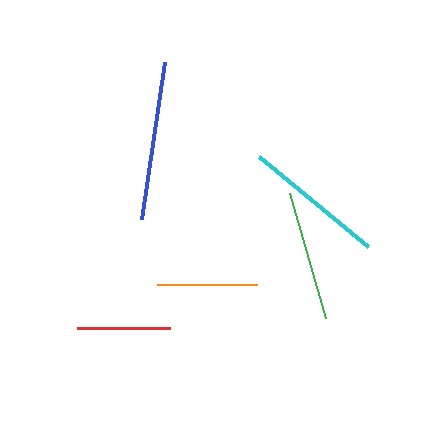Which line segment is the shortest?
The red line is the shortest at approximately 93 pixels.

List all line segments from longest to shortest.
From longest to shortest: blue, cyan, green, orange, red.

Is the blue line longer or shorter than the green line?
The blue line is longer than the green line.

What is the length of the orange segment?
The orange segment is approximately 99 pixels long.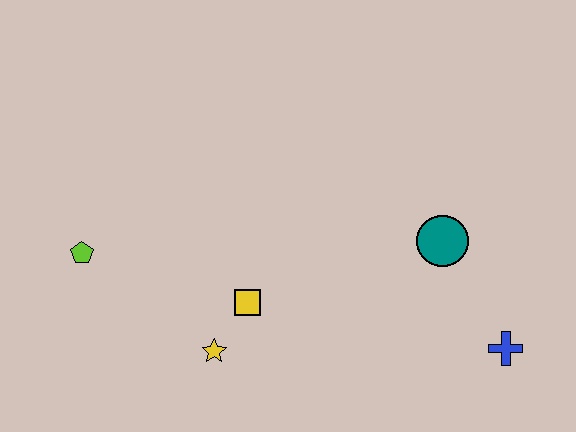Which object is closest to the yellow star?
The yellow square is closest to the yellow star.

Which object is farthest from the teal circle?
The lime pentagon is farthest from the teal circle.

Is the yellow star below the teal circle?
Yes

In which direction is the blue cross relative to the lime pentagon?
The blue cross is to the right of the lime pentagon.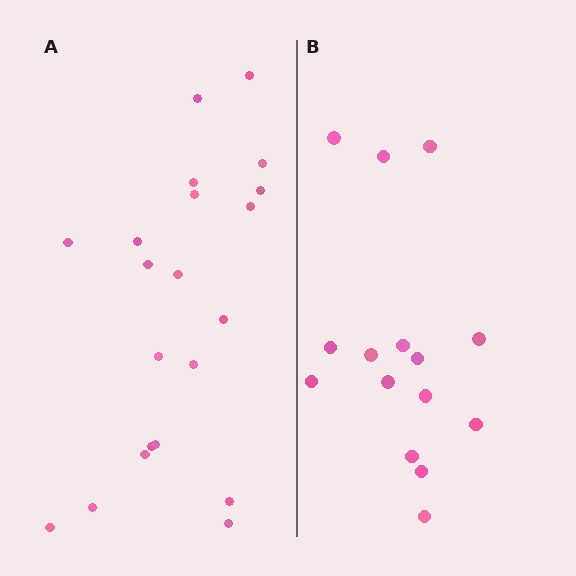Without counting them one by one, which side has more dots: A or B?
Region A (the left region) has more dots.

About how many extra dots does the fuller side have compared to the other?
Region A has about 6 more dots than region B.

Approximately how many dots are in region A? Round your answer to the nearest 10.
About 20 dots. (The exact count is 21, which rounds to 20.)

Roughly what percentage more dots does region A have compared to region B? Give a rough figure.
About 40% more.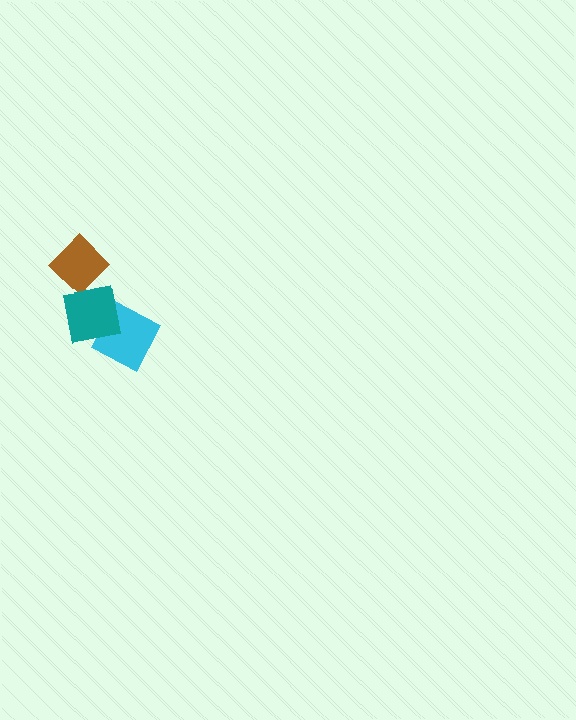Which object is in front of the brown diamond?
The teal square is in front of the brown diamond.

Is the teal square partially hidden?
No, no other shape covers it.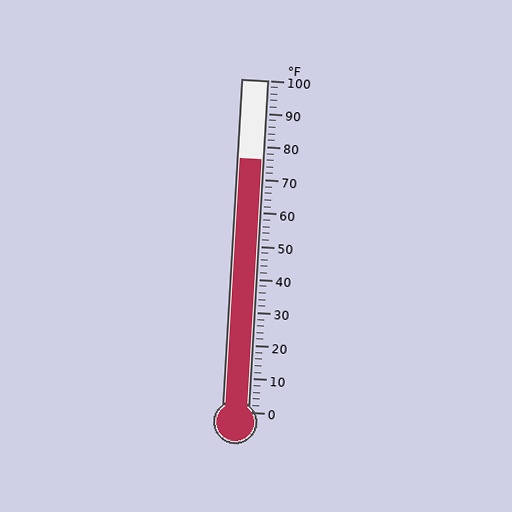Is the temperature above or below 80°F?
The temperature is below 80°F.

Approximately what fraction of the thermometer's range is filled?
The thermometer is filled to approximately 75% of its range.